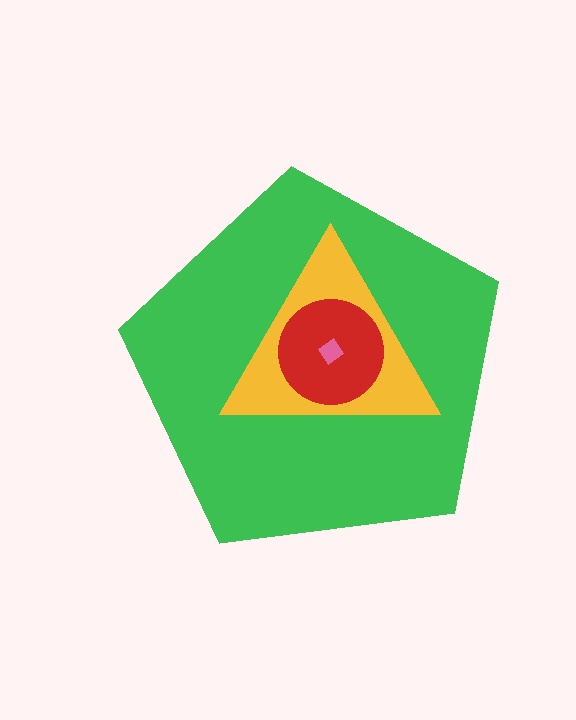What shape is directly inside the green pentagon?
The yellow triangle.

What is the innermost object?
The pink diamond.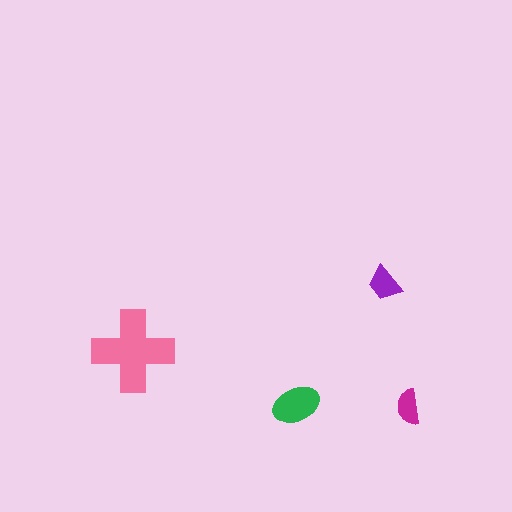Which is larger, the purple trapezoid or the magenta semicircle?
The purple trapezoid.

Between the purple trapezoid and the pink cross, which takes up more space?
The pink cross.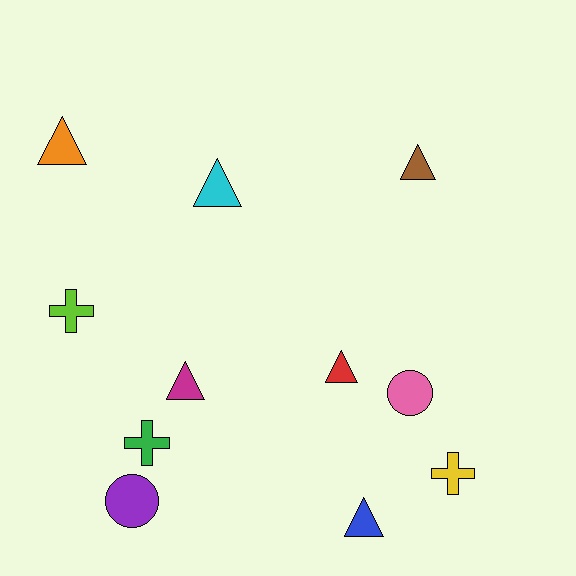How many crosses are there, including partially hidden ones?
There are 3 crosses.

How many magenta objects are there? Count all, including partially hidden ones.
There is 1 magenta object.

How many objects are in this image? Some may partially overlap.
There are 11 objects.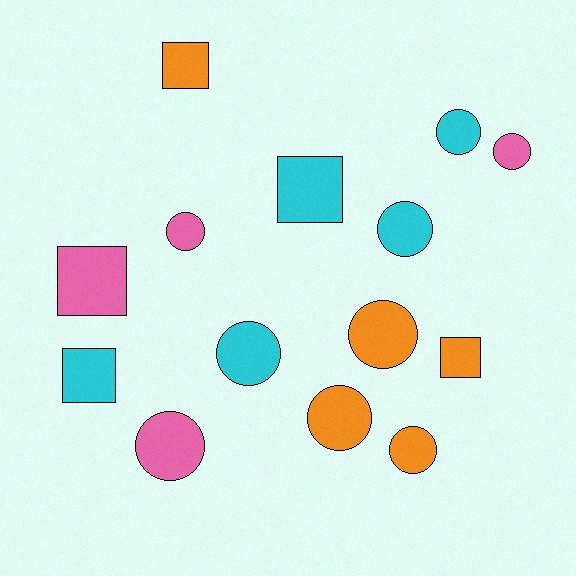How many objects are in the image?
There are 14 objects.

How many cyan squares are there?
There are 2 cyan squares.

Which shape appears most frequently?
Circle, with 9 objects.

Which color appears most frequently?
Cyan, with 5 objects.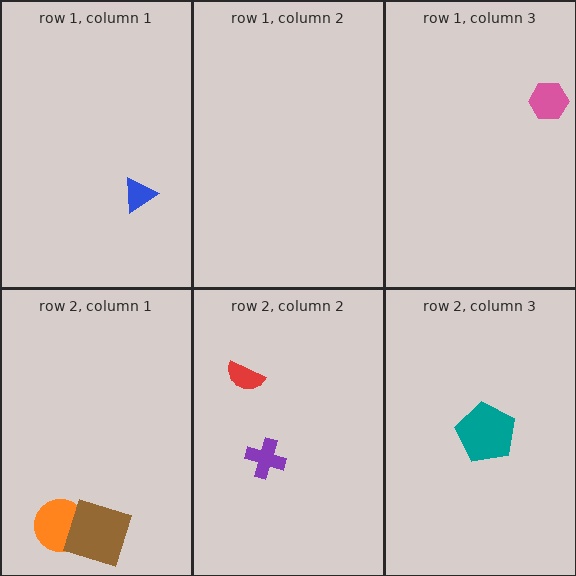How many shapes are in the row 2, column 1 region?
2.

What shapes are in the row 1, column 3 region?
The pink hexagon.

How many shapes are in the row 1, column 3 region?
1.